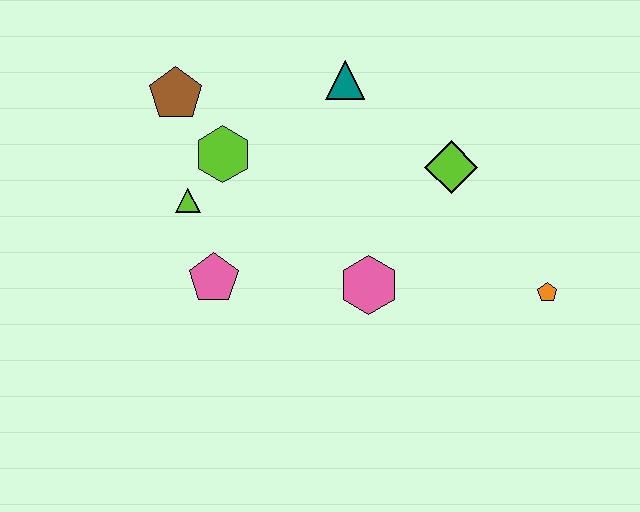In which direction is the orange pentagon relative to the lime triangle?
The orange pentagon is to the right of the lime triangle.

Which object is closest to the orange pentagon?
The lime diamond is closest to the orange pentagon.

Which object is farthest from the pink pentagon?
The orange pentagon is farthest from the pink pentagon.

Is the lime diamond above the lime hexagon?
No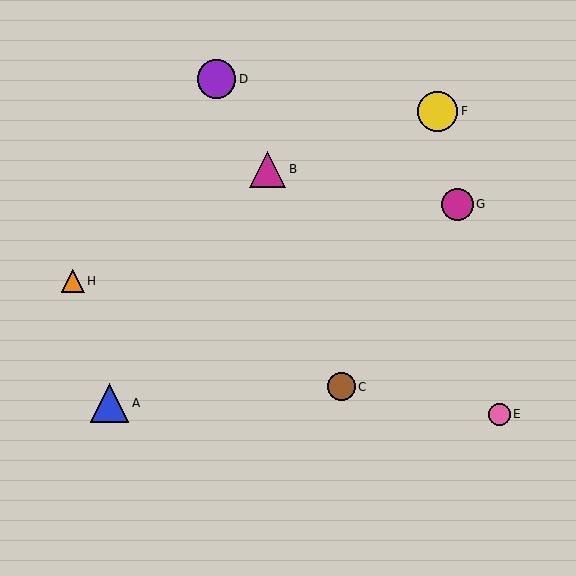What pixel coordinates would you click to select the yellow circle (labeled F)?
Click at (438, 111) to select the yellow circle F.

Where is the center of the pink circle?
The center of the pink circle is at (500, 414).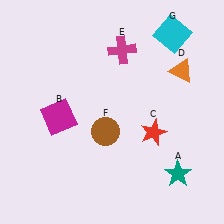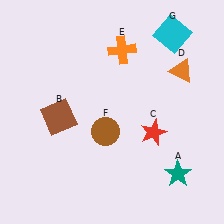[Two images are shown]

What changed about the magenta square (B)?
In Image 1, B is magenta. In Image 2, it changed to brown.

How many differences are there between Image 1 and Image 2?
There are 2 differences between the two images.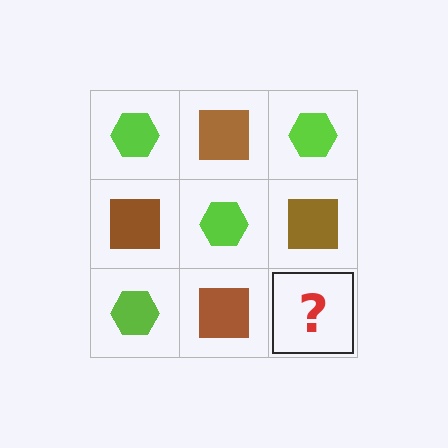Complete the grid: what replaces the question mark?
The question mark should be replaced with a lime hexagon.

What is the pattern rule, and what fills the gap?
The rule is that it alternates lime hexagon and brown square in a checkerboard pattern. The gap should be filled with a lime hexagon.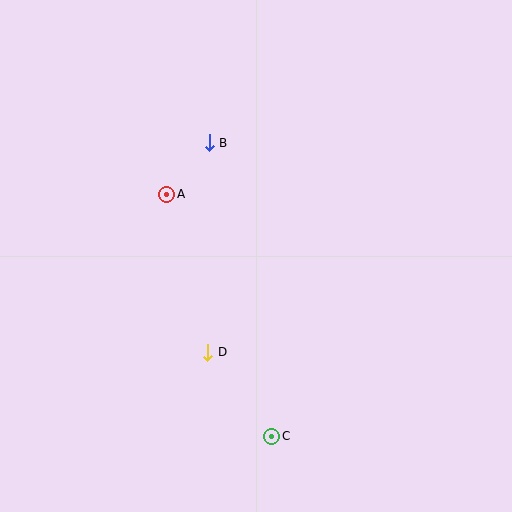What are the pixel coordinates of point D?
Point D is at (208, 352).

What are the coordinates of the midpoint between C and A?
The midpoint between C and A is at (219, 315).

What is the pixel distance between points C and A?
The distance between C and A is 264 pixels.